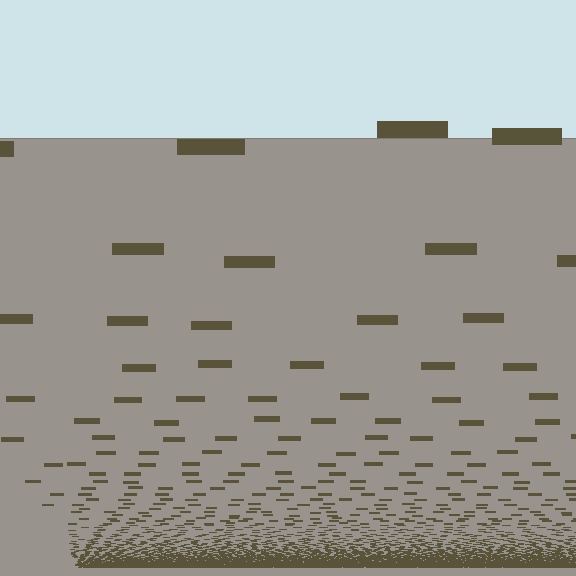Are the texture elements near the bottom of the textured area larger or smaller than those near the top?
Smaller. The gradient is inverted — elements near the bottom are smaller and denser.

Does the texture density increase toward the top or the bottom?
Density increases toward the bottom.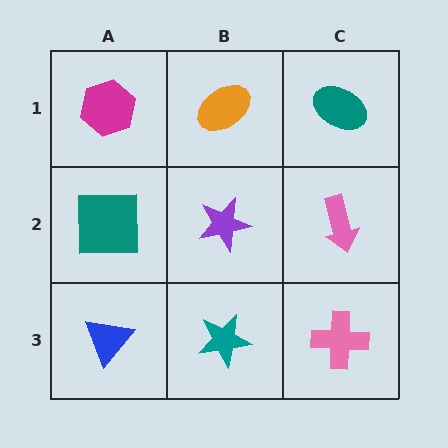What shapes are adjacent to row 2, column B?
An orange ellipse (row 1, column B), a teal star (row 3, column B), a teal square (row 2, column A), a pink arrow (row 2, column C).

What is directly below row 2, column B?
A teal star.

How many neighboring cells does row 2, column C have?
3.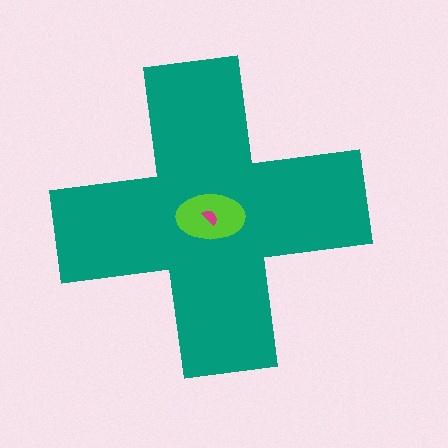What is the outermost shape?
The teal cross.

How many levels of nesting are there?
3.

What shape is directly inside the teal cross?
The lime ellipse.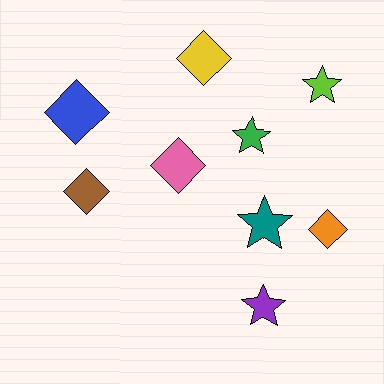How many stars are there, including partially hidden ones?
There are 4 stars.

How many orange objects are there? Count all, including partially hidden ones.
There is 1 orange object.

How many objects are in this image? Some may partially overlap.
There are 9 objects.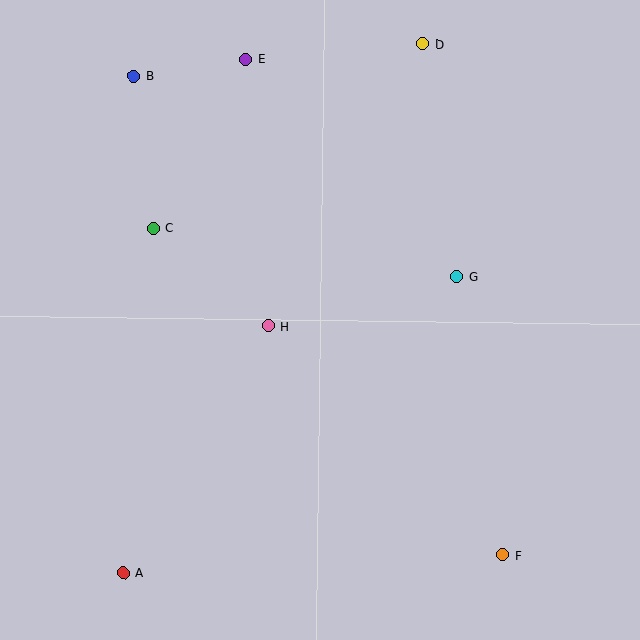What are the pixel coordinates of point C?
Point C is at (153, 228).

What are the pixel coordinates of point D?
Point D is at (422, 44).